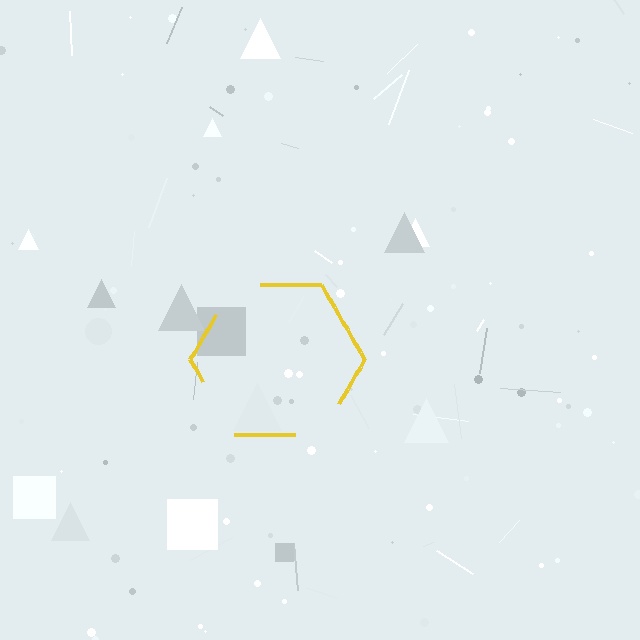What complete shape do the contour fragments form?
The contour fragments form a hexagon.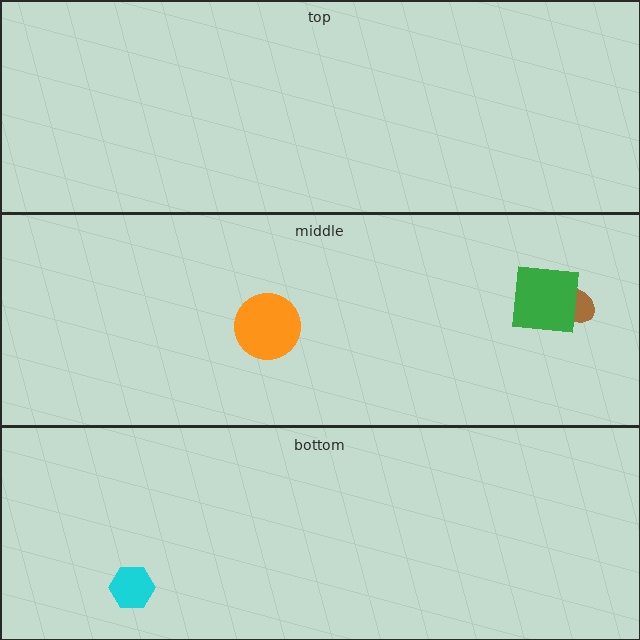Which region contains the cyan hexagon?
The bottom region.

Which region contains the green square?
The middle region.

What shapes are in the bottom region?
The cyan hexagon.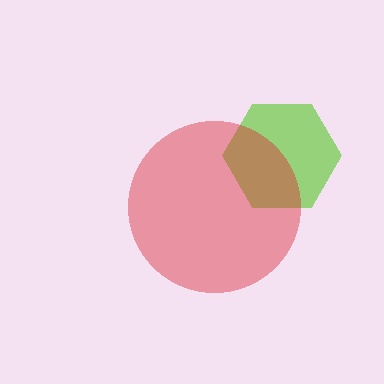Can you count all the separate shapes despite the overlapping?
Yes, there are 2 separate shapes.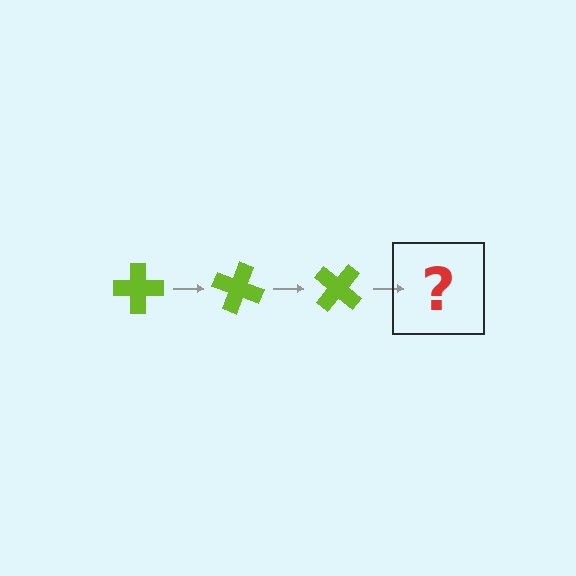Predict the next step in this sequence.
The next step is a lime cross rotated 60 degrees.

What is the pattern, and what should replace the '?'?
The pattern is that the cross rotates 20 degrees each step. The '?' should be a lime cross rotated 60 degrees.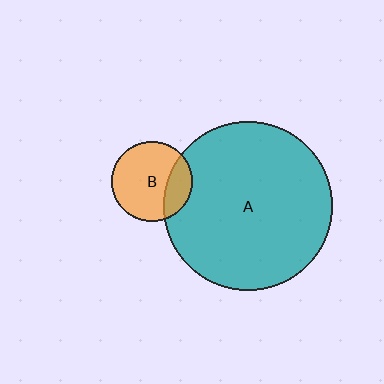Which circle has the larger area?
Circle A (teal).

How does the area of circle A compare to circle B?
Approximately 4.4 times.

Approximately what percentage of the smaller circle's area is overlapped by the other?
Approximately 25%.